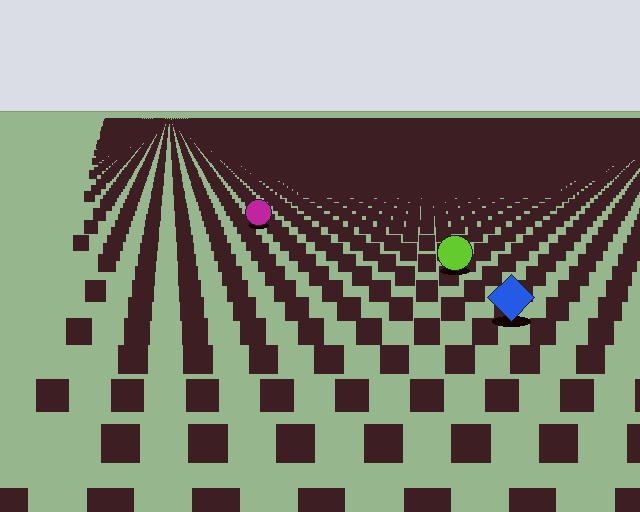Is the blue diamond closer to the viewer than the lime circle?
Yes. The blue diamond is closer — you can tell from the texture gradient: the ground texture is coarser near it.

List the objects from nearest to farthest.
From nearest to farthest: the blue diamond, the lime circle, the magenta circle.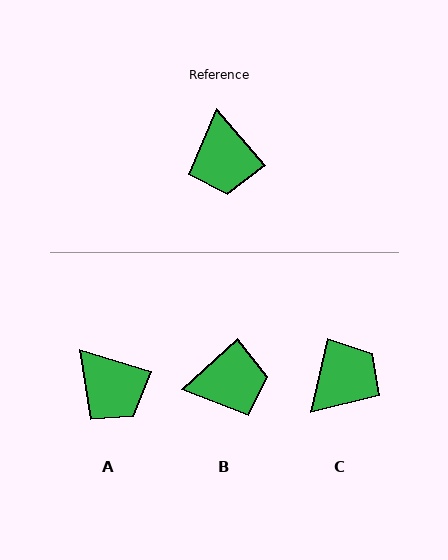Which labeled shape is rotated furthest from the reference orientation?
C, about 126 degrees away.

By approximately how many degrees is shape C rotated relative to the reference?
Approximately 126 degrees counter-clockwise.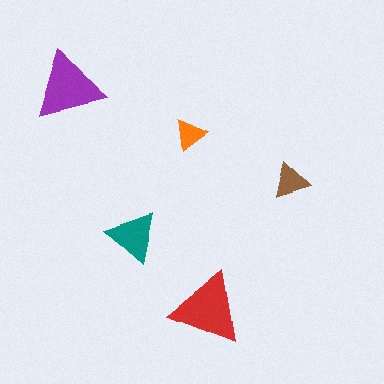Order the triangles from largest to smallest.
the red one, the purple one, the teal one, the brown one, the orange one.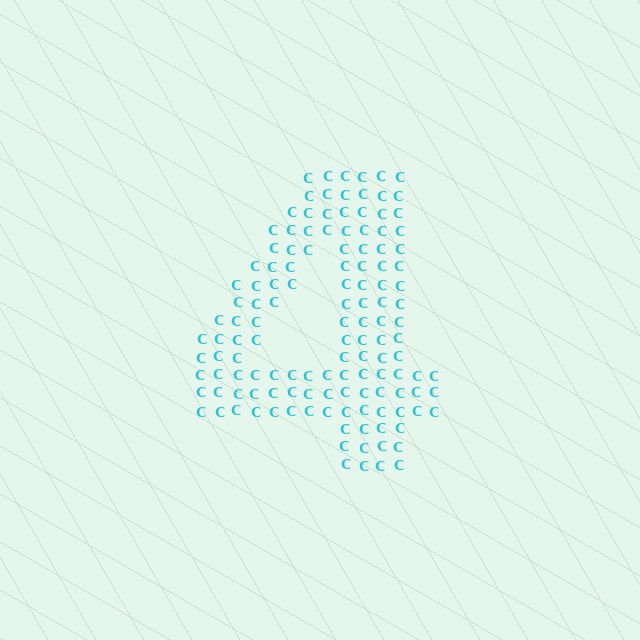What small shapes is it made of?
It is made of small letter C's.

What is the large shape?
The large shape is the digit 4.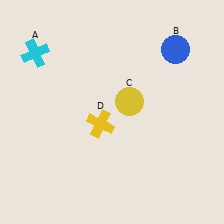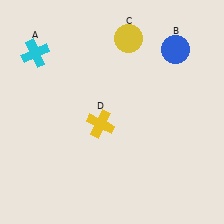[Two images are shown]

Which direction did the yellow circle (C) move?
The yellow circle (C) moved up.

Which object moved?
The yellow circle (C) moved up.